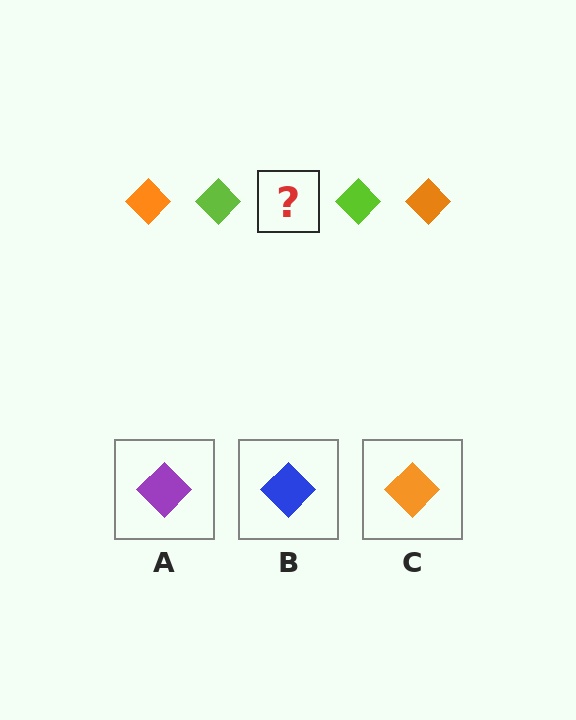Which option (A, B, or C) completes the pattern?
C.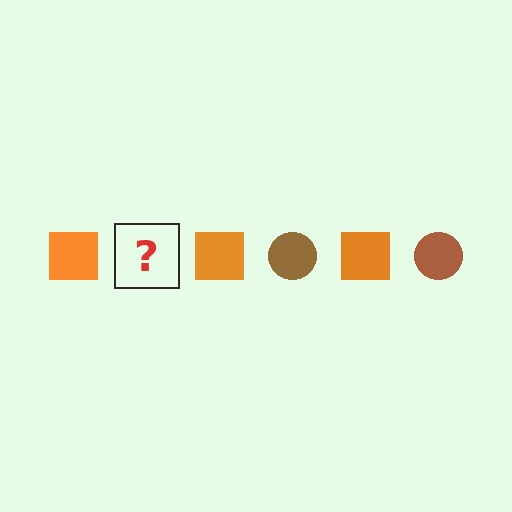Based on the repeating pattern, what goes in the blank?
The blank should be a brown circle.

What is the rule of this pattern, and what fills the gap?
The rule is that the pattern alternates between orange square and brown circle. The gap should be filled with a brown circle.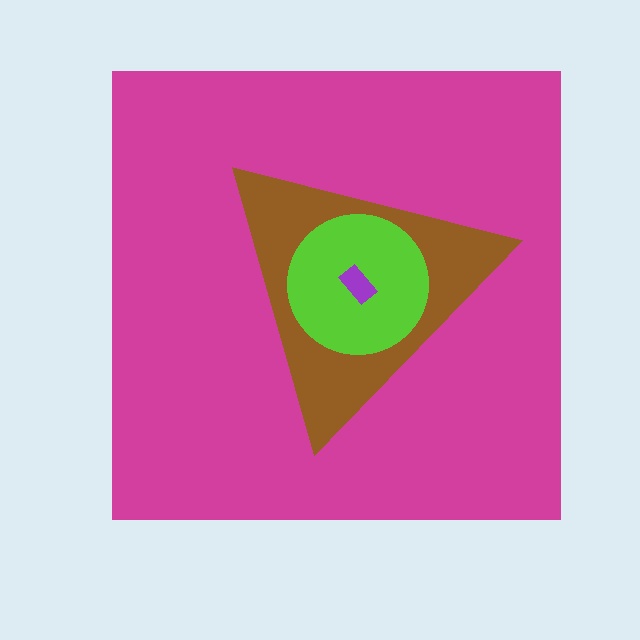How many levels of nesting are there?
4.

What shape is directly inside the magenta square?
The brown triangle.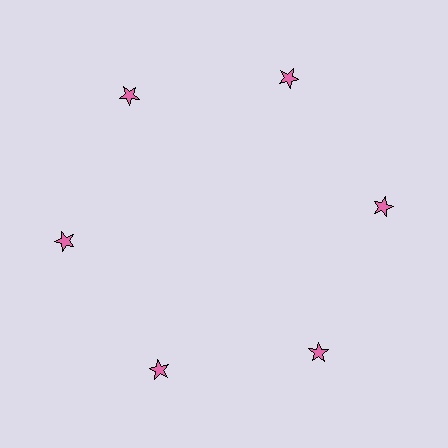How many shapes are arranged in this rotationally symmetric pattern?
There are 6 shapes, arranged in 6 groups of 1.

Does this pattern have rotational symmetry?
Yes, this pattern has 6-fold rotational symmetry. It looks the same after rotating 60 degrees around the center.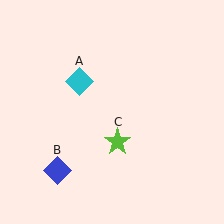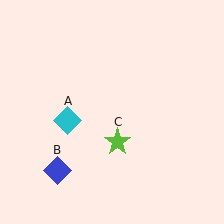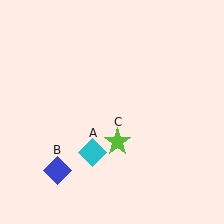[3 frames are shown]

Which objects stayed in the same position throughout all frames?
Blue diamond (object B) and lime star (object C) remained stationary.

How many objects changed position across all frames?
1 object changed position: cyan diamond (object A).